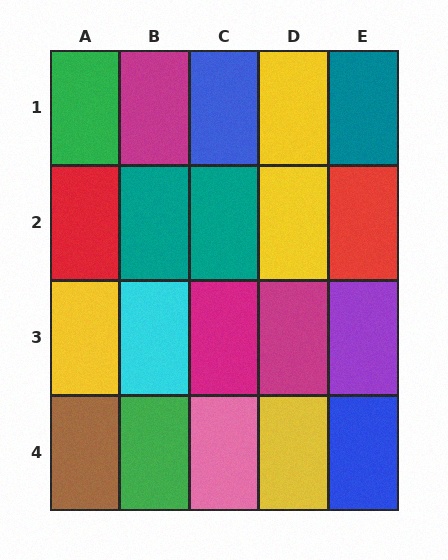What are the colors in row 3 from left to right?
Yellow, cyan, magenta, magenta, purple.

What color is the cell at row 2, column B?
Teal.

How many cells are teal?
3 cells are teal.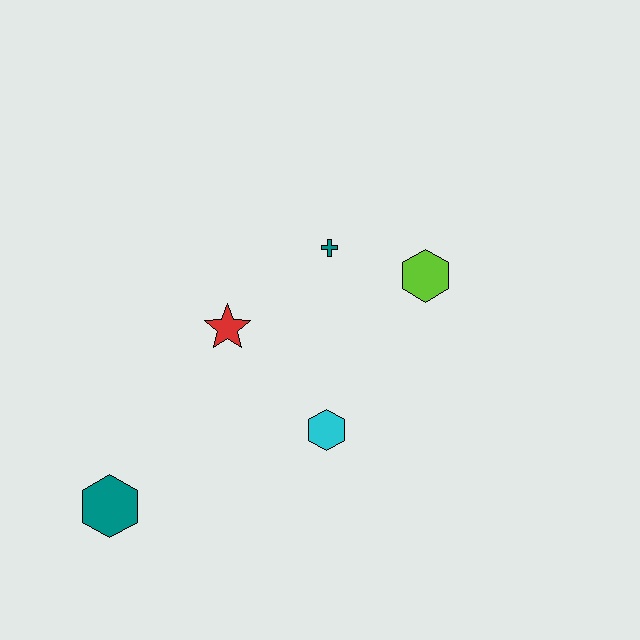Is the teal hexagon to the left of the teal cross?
Yes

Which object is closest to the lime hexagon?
The teal cross is closest to the lime hexagon.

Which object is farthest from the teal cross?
The teal hexagon is farthest from the teal cross.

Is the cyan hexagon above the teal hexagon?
Yes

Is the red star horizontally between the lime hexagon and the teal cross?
No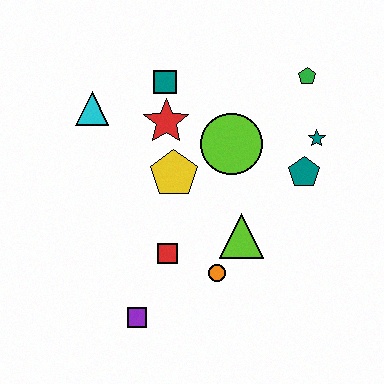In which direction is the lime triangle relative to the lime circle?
The lime triangle is below the lime circle.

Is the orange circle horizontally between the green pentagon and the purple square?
Yes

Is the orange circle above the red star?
No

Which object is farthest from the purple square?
The green pentagon is farthest from the purple square.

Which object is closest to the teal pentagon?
The teal star is closest to the teal pentagon.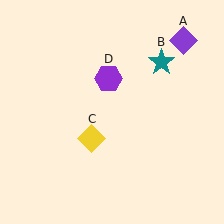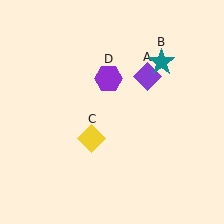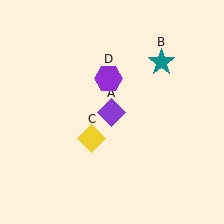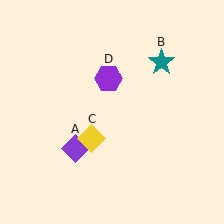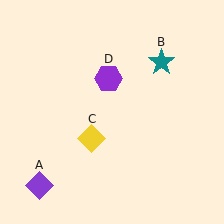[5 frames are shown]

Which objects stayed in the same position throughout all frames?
Teal star (object B) and yellow diamond (object C) and purple hexagon (object D) remained stationary.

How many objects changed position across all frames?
1 object changed position: purple diamond (object A).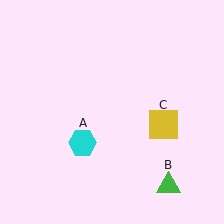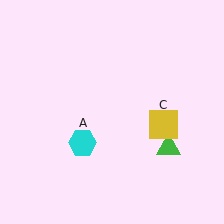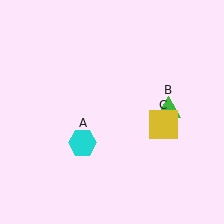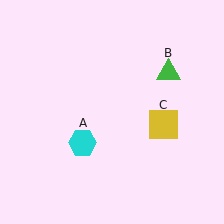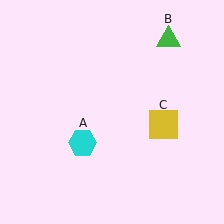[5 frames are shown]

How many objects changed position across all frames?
1 object changed position: green triangle (object B).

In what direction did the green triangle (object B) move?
The green triangle (object B) moved up.